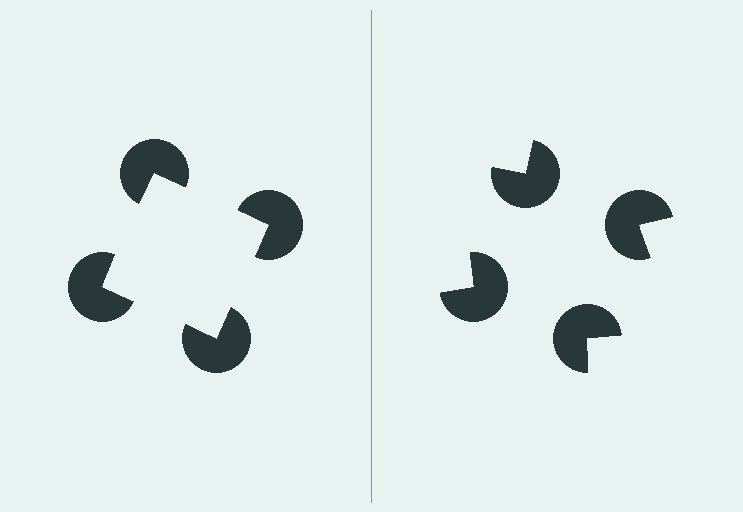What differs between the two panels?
The pac-man discs are positioned identically on both sides; only the wedge orientations differ. On the left they align to a square; on the right they are misaligned.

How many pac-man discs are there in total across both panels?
8 — 4 on each side.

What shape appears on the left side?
An illusory square.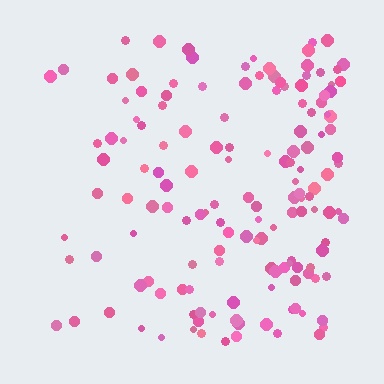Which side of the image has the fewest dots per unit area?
The left.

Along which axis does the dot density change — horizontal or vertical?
Horizontal.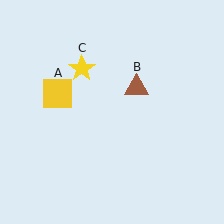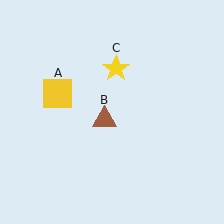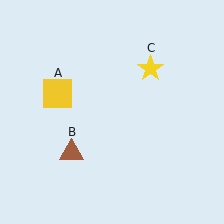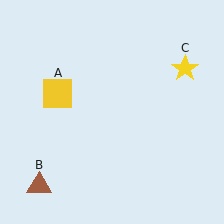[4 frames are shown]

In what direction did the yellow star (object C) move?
The yellow star (object C) moved right.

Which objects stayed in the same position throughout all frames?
Yellow square (object A) remained stationary.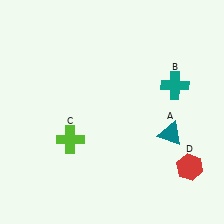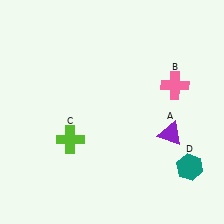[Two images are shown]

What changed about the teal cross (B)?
In Image 1, B is teal. In Image 2, it changed to pink.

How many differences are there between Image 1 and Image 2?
There are 3 differences between the two images.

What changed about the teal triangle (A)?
In Image 1, A is teal. In Image 2, it changed to purple.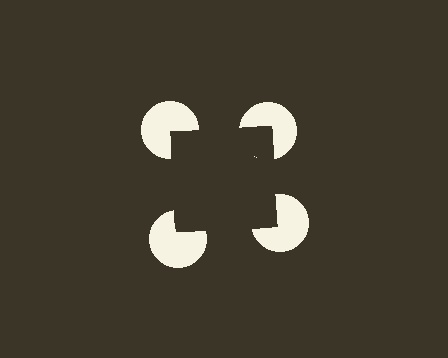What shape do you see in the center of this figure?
An illusory square — its edges are inferred from the aligned wedge cuts in the pac-man discs, not physically drawn.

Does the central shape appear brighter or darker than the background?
It typically appears slightly darker than the background, even though no actual brightness change is drawn.